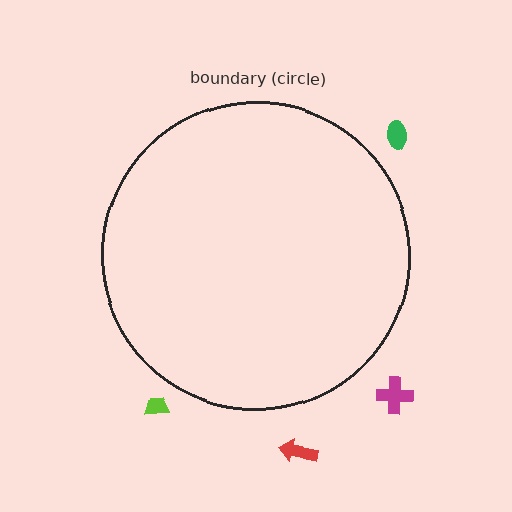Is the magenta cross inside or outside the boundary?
Outside.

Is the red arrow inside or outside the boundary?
Outside.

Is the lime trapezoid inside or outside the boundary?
Outside.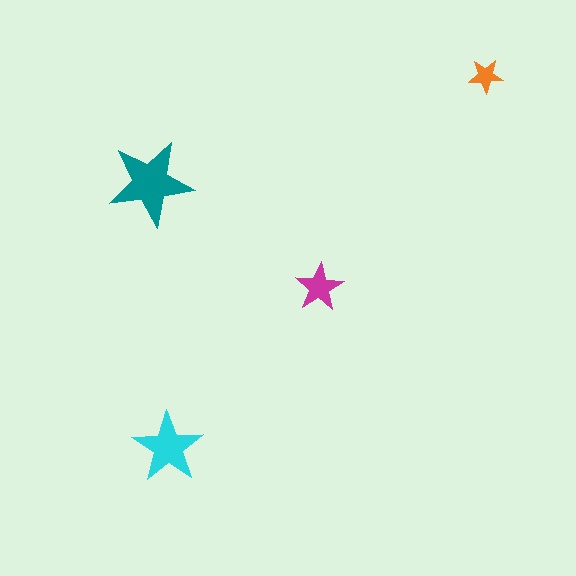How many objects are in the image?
There are 4 objects in the image.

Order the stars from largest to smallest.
the teal one, the cyan one, the magenta one, the orange one.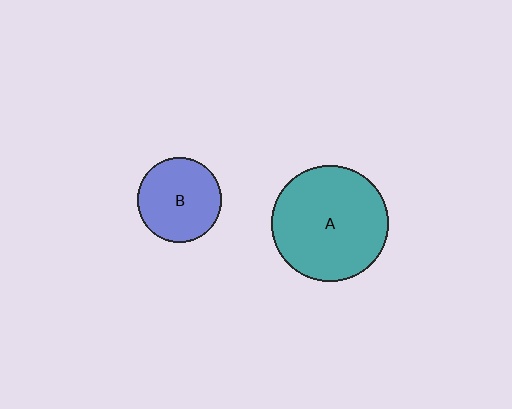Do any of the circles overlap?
No, none of the circles overlap.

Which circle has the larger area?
Circle A (teal).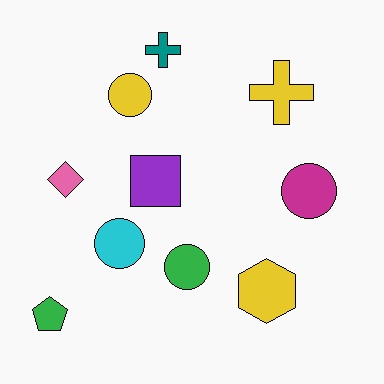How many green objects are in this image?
There are 2 green objects.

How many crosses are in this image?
There are 2 crosses.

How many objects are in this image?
There are 10 objects.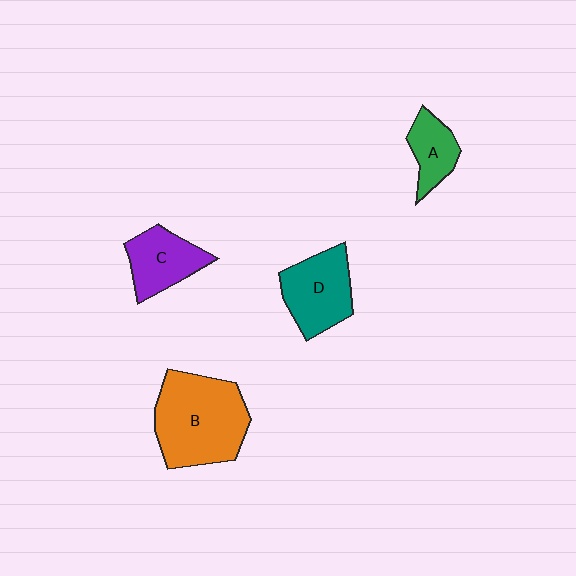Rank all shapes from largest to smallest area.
From largest to smallest: B (orange), D (teal), C (purple), A (green).